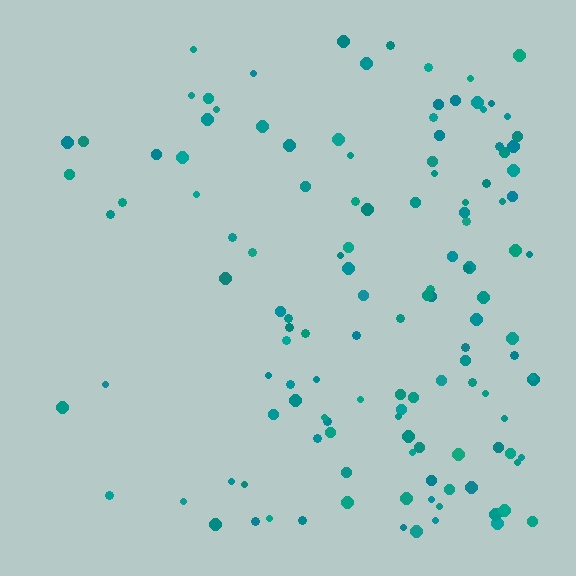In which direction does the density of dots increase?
From left to right, with the right side densest.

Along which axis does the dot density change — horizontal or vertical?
Horizontal.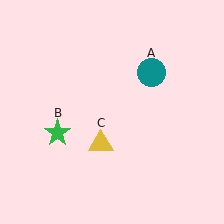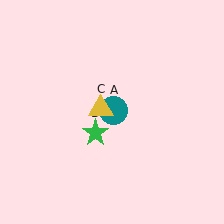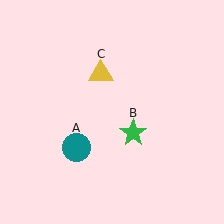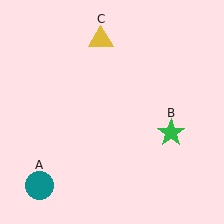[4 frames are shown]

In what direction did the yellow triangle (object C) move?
The yellow triangle (object C) moved up.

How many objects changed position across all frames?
3 objects changed position: teal circle (object A), green star (object B), yellow triangle (object C).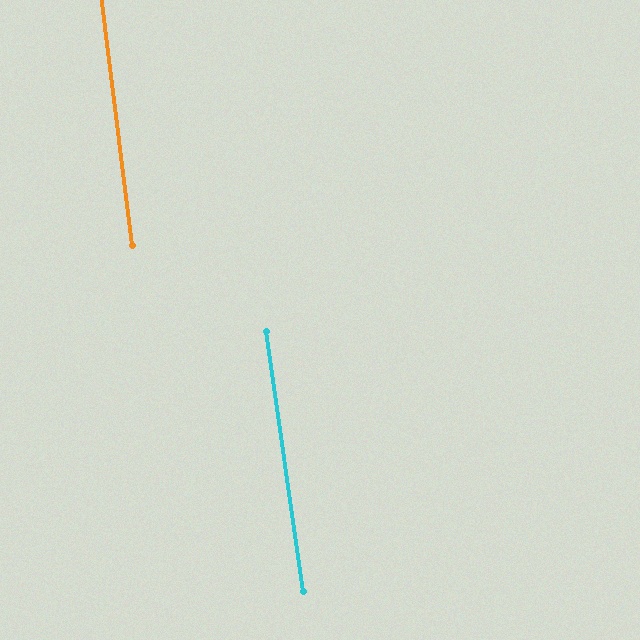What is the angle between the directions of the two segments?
Approximately 1 degree.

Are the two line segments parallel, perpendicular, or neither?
Parallel — their directions differ by only 1.2°.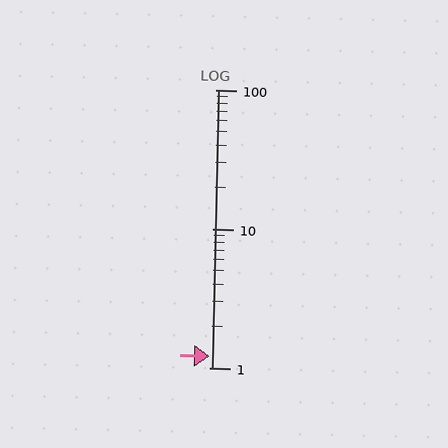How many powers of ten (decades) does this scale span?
The scale spans 2 decades, from 1 to 100.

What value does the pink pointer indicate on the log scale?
The pointer indicates approximately 1.2.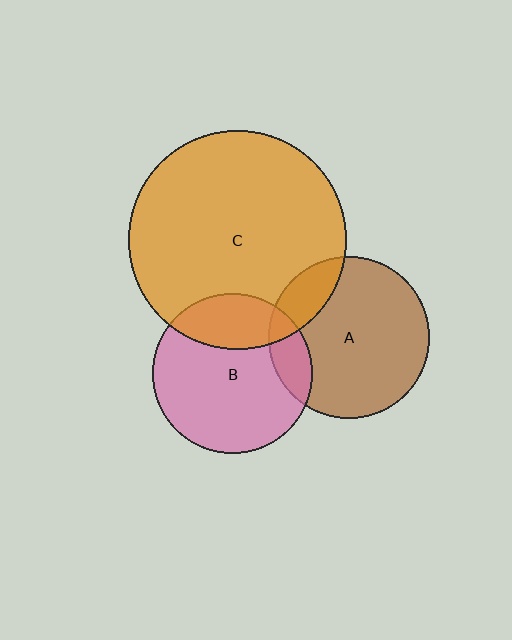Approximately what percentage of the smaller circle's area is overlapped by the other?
Approximately 15%.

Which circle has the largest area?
Circle C (orange).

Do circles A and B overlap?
Yes.